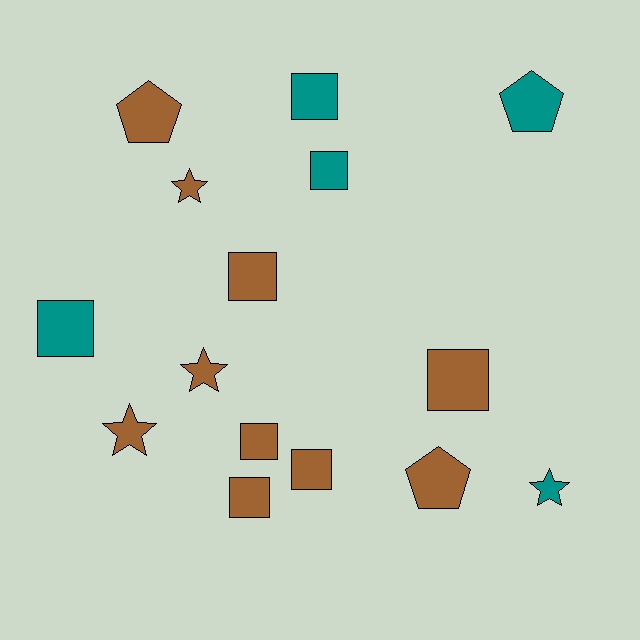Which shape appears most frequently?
Square, with 8 objects.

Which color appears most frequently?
Brown, with 10 objects.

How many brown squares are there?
There are 5 brown squares.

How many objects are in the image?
There are 15 objects.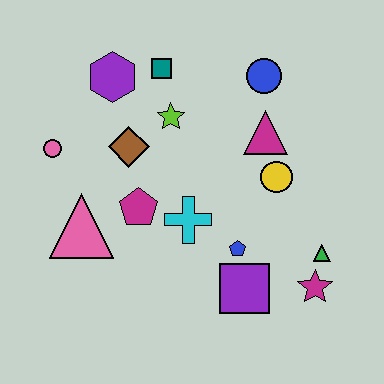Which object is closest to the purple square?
The blue pentagon is closest to the purple square.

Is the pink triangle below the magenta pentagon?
Yes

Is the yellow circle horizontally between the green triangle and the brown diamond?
Yes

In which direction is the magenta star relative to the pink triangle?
The magenta star is to the right of the pink triangle.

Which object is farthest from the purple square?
The purple hexagon is farthest from the purple square.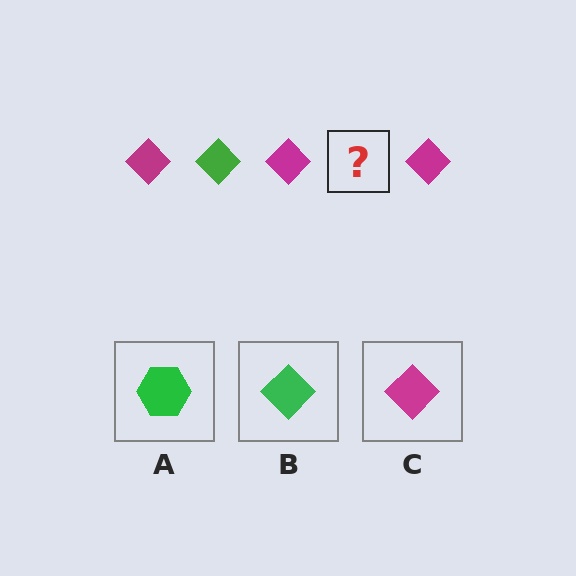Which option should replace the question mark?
Option B.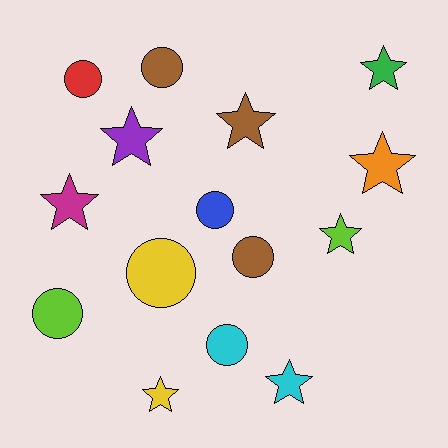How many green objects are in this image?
There is 1 green object.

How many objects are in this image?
There are 15 objects.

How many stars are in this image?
There are 8 stars.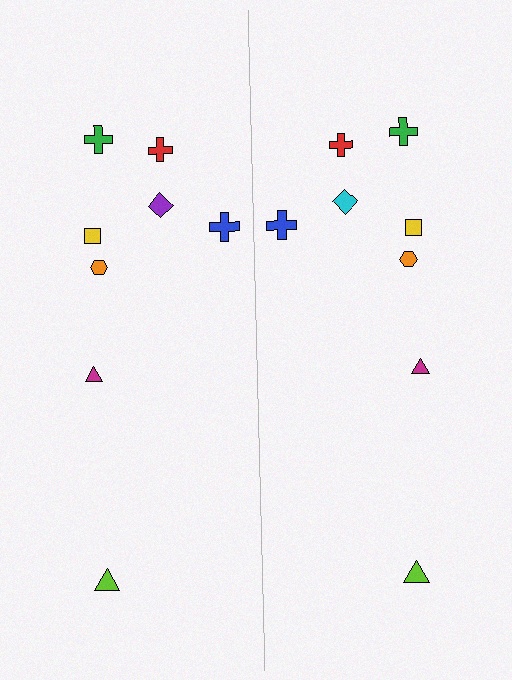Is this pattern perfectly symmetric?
No, the pattern is not perfectly symmetric. The cyan diamond on the right side breaks the symmetry — its mirror counterpart is purple.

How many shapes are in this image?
There are 16 shapes in this image.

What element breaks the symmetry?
The cyan diamond on the right side breaks the symmetry — its mirror counterpart is purple.